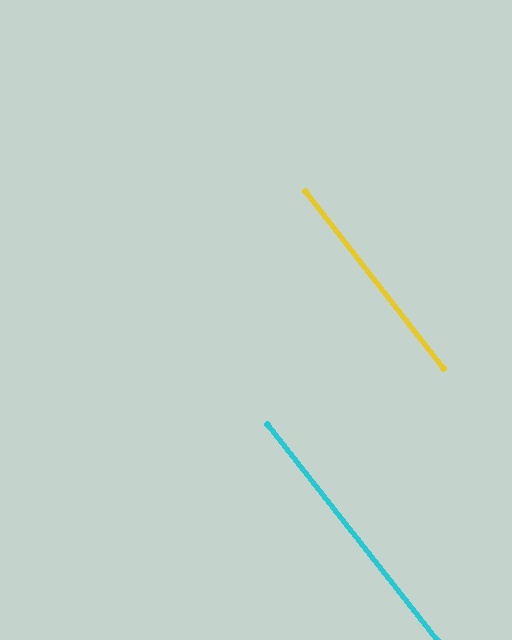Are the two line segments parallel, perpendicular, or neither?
Parallel — their directions differ by only 0.3°.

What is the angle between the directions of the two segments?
Approximately 0 degrees.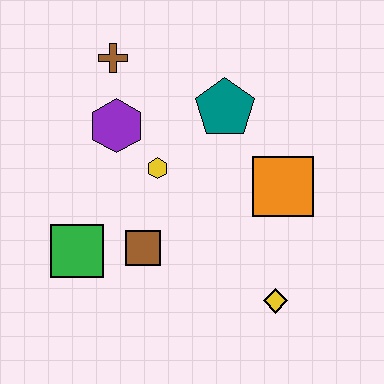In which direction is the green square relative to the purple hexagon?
The green square is below the purple hexagon.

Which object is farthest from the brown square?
The brown cross is farthest from the brown square.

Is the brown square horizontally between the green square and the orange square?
Yes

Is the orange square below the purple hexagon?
Yes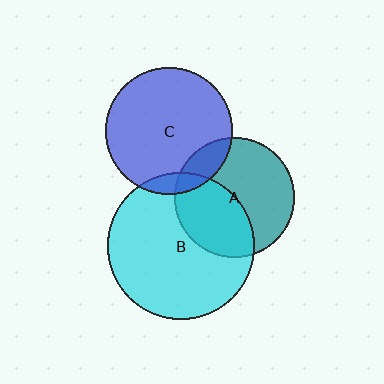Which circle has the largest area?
Circle B (cyan).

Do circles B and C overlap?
Yes.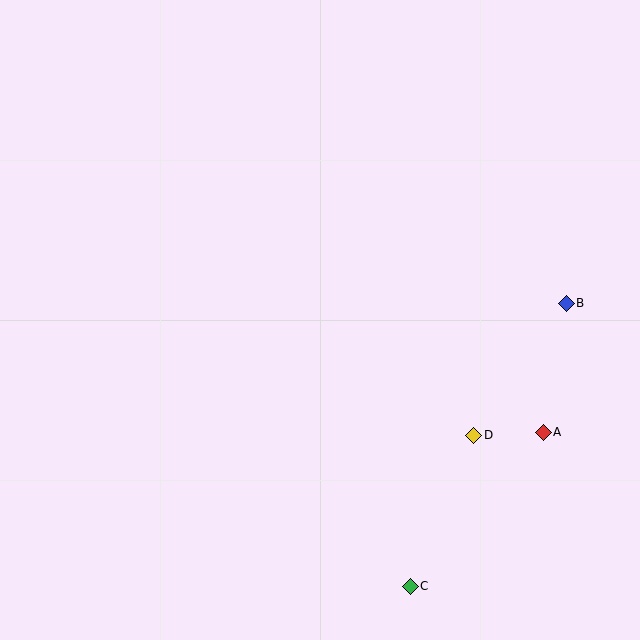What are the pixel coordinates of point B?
Point B is at (566, 303).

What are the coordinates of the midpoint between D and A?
The midpoint between D and A is at (509, 434).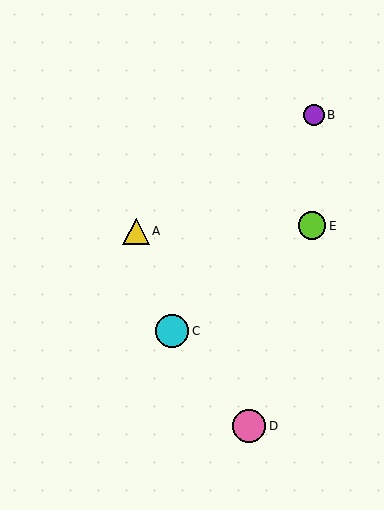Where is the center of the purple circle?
The center of the purple circle is at (314, 115).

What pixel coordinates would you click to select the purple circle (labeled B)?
Click at (314, 115) to select the purple circle B.